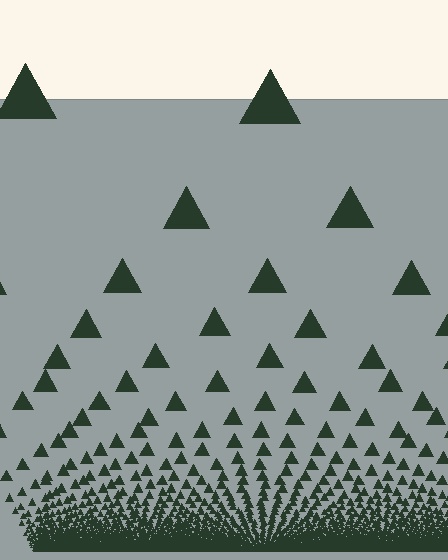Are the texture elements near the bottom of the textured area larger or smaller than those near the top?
Smaller. The gradient is inverted — elements near the bottom are smaller and denser.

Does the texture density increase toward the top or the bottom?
Density increases toward the bottom.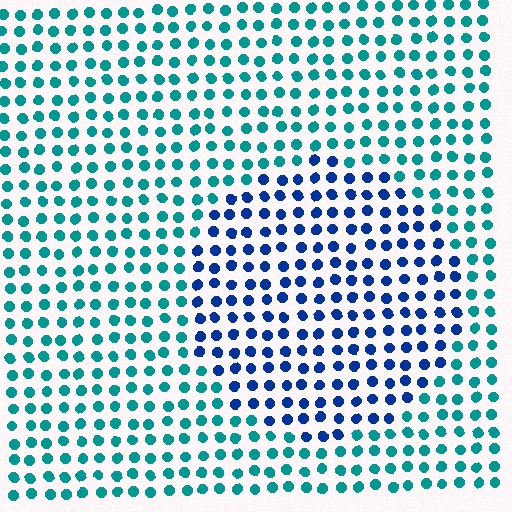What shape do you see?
I see a circle.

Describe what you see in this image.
The image is filled with small teal elements in a uniform arrangement. A circle-shaped region is visible where the elements are tinted to a slightly different hue, forming a subtle color boundary.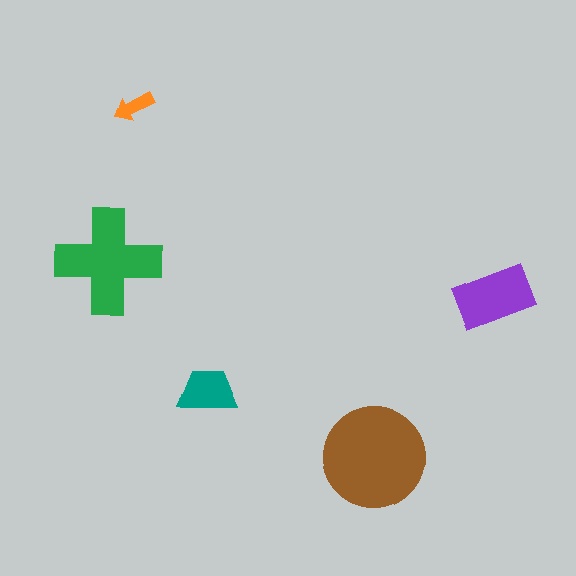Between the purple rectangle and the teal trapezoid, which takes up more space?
The purple rectangle.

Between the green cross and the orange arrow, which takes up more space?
The green cross.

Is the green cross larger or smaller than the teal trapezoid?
Larger.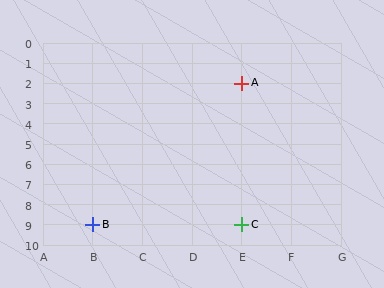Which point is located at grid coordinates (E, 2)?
Point A is at (E, 2).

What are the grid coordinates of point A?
Point A is at grid coordinates (E, 2).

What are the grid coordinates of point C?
Point C is at grid coordinates (E, 9).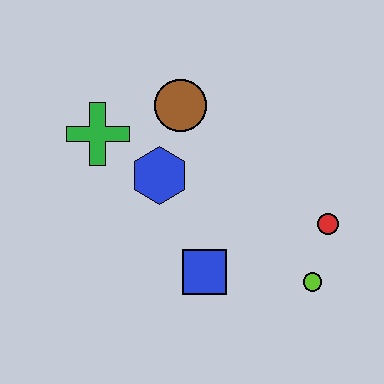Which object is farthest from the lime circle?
The green cross is farthest from the lime circle.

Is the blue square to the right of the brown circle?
Yes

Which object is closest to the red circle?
The lime circle is closest to the red circle.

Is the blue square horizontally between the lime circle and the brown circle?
Yes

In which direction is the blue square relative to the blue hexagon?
The blue square is below the blue hexagon.